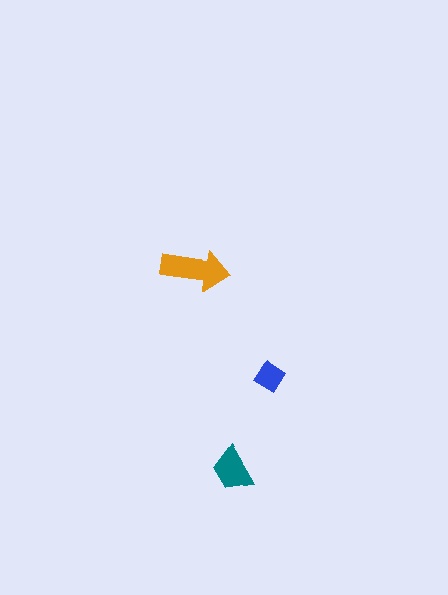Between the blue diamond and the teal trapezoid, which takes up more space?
The teal trapezoid.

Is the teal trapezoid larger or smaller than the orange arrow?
Smaller.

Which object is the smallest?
The blue diamond.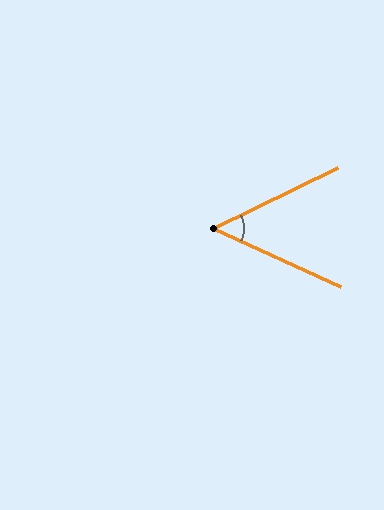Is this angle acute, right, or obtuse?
It is acute.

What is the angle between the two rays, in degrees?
Approximately 51 degrees.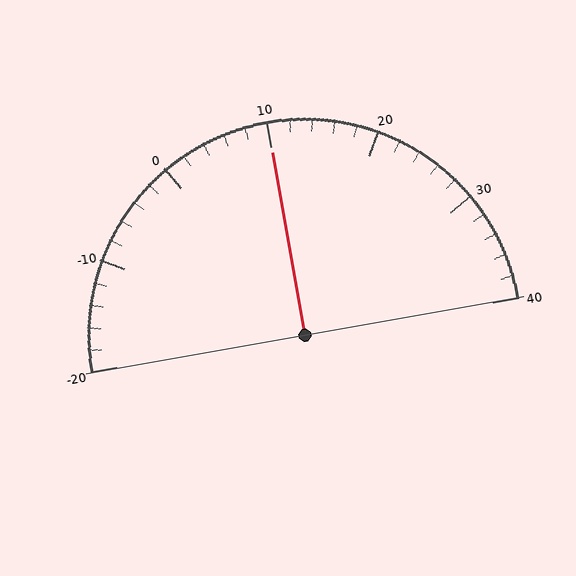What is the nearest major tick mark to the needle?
The nearest major tick mark is 10.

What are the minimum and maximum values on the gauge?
The gauge ranges from -20 to 40.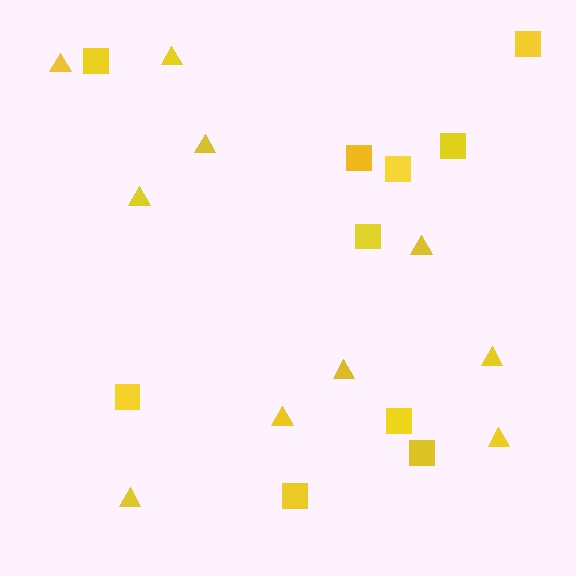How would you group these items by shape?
There are 2 groups: one group of squares (10) and one group of triangles (10).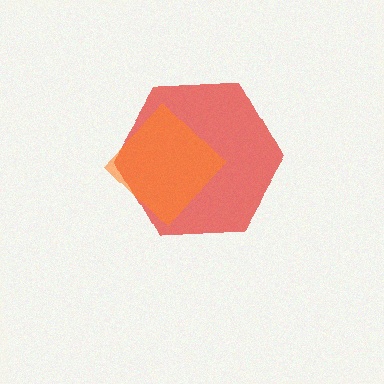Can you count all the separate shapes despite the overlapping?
Yes, there are 2 separate shapes.